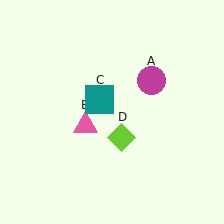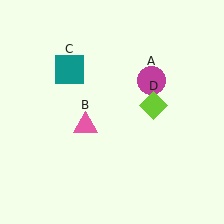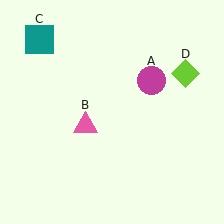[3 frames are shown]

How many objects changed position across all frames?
2 objects changed position: teal square (object C), lime diamond (object D).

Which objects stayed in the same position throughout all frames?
Magenta circle (object A) and pink triangle (object B) remained stationary.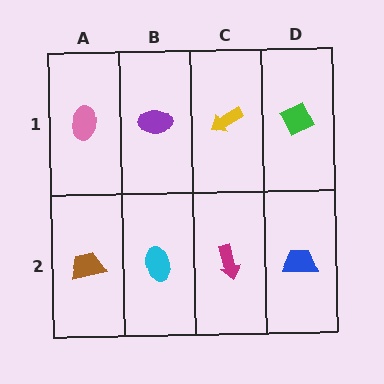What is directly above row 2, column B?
A purple ellipse.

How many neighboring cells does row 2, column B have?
3.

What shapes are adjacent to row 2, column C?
A yellow arrow (row 1, column C), a cyan ellipse (row 2, column B), a blue trapezoid (row 2, column D).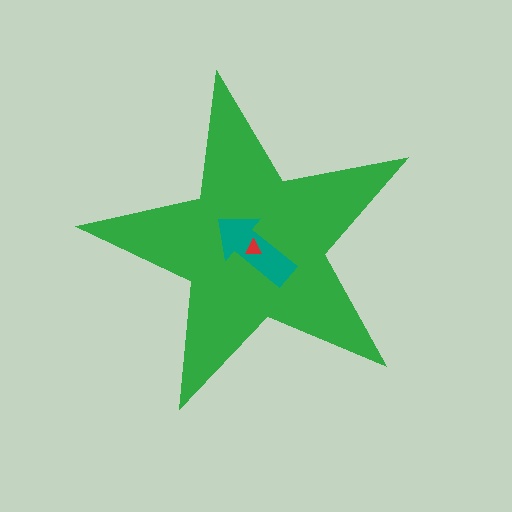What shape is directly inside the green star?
The teal arrow.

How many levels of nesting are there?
3.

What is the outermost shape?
The green star.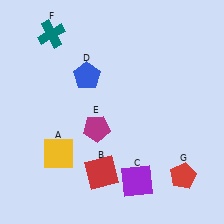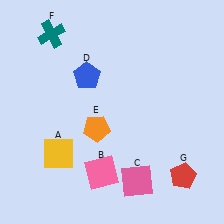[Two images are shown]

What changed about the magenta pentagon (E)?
In Image 1, E is magenta. In Image 2, it changed to orange.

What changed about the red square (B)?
In Image 1, B is red. In Image 2, it changed to pink.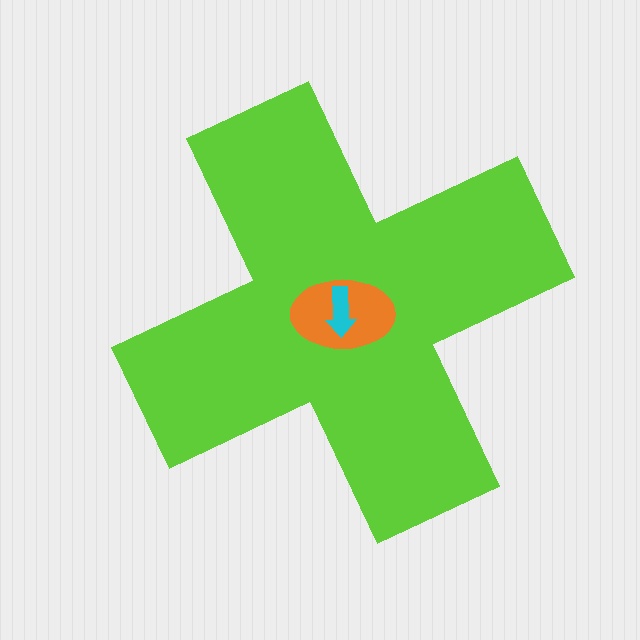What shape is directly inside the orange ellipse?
The cyan arrow.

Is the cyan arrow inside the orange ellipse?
Yes.